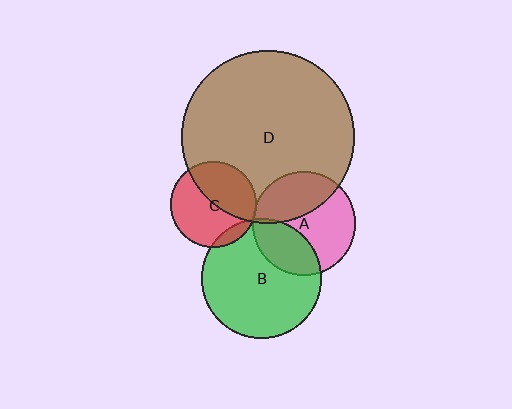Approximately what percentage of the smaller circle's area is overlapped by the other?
Approximately 35%.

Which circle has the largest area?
Circle D (brown).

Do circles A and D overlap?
Yes.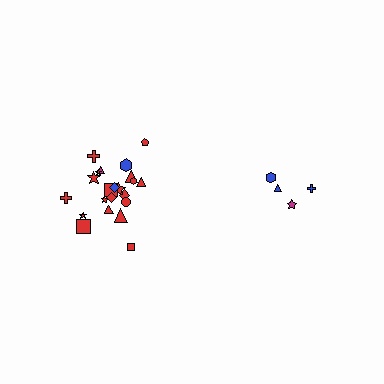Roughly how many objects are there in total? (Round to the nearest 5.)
Roughly 25 objects in total.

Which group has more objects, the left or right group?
The left group.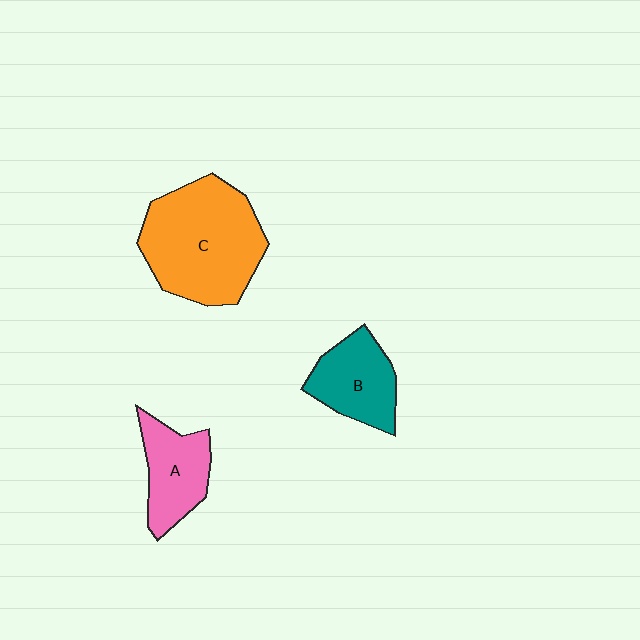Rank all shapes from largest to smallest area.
From largest to smallest: C (orange), B (teal), A (pink).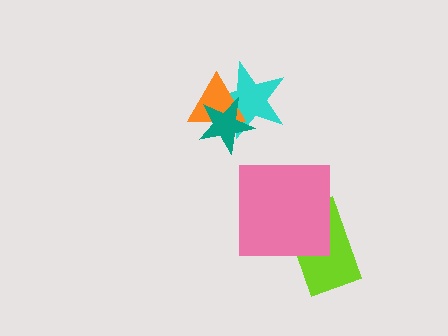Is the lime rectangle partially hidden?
Yes, it is partially covered by another shape.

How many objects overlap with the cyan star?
2 objects overlap with the cyan star.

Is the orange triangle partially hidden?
Yes, it is partially covered by another shape.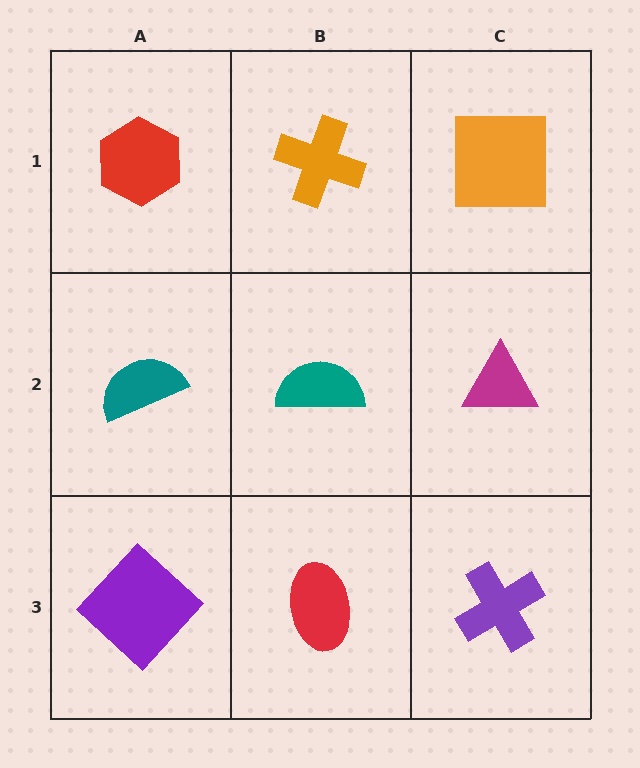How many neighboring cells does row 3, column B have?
3.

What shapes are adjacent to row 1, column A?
A teal semicircle (row 2, column A), an orange cross (row 1, column B).